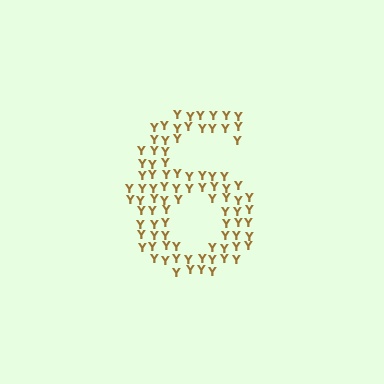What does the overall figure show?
The overall figure shows the digit 6.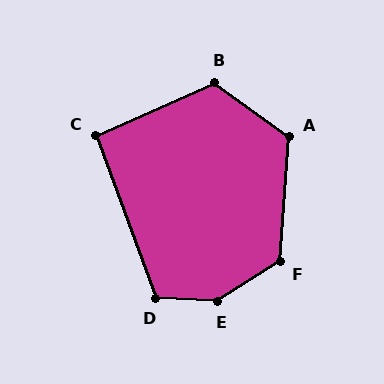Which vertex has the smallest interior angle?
C, at approximately 94 degrees.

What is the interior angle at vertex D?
Approximately 113 degrees (obtuse).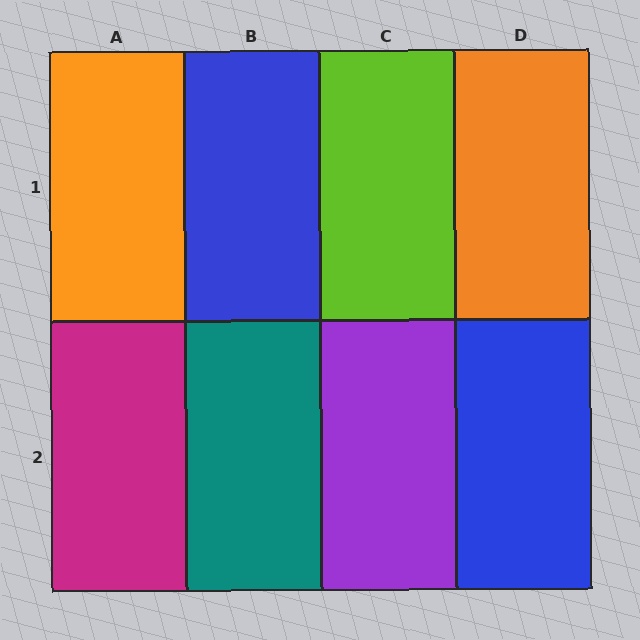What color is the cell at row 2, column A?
Magenta.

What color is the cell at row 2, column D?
Blue.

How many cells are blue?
2 cells are blue.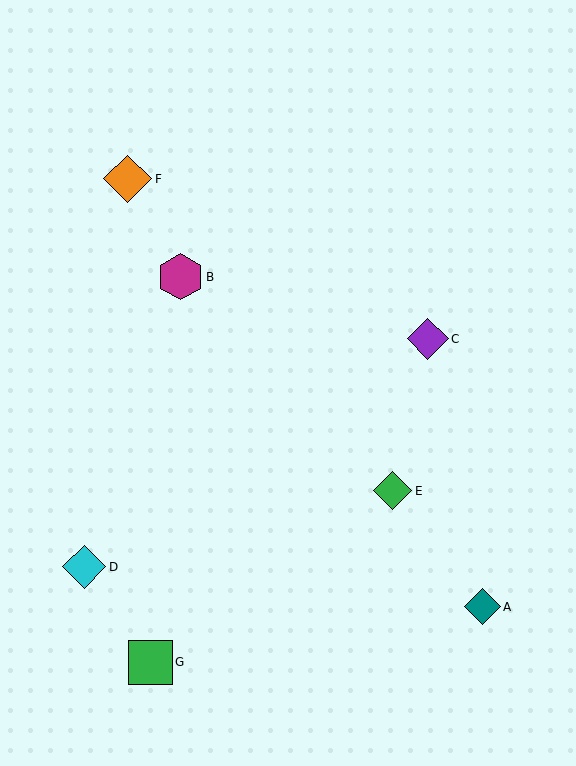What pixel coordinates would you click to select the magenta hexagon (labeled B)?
Click at (180, 277) to select the magenta hexagon B.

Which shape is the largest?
The orange diamond (labeled F) is the largest.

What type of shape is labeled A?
Shape A is a teal diamond.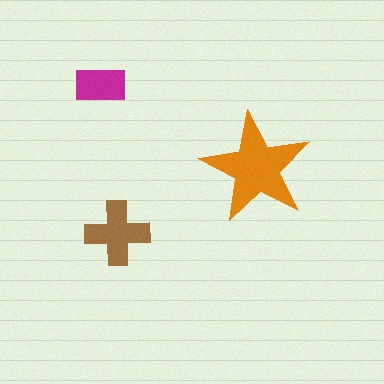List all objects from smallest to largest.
The magenta rectangle, the brown cross, the orange star.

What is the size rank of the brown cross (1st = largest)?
2nd.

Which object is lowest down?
The brown cross is bottommost.